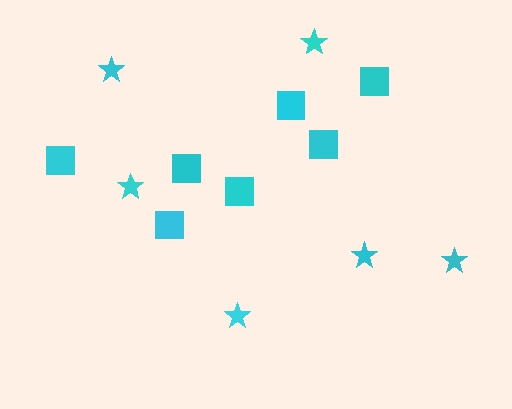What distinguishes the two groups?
There are 2 groups: one group of squares (7) and one group of stars (6).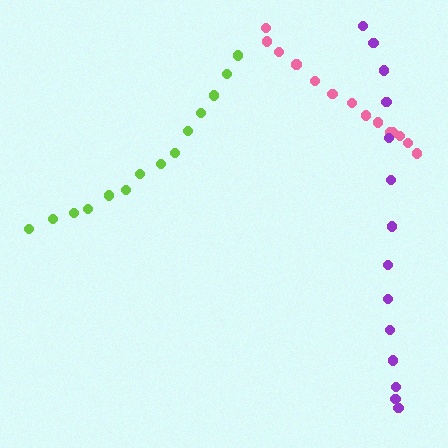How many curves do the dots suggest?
There are 3 distinct paths.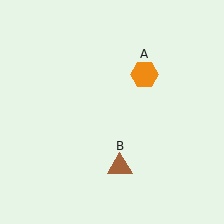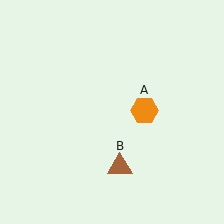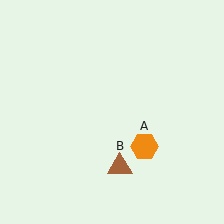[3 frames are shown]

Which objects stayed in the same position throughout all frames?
Brown triangle (object B) remained stationary.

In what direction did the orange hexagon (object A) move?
The orange hexagon (object A) moved down.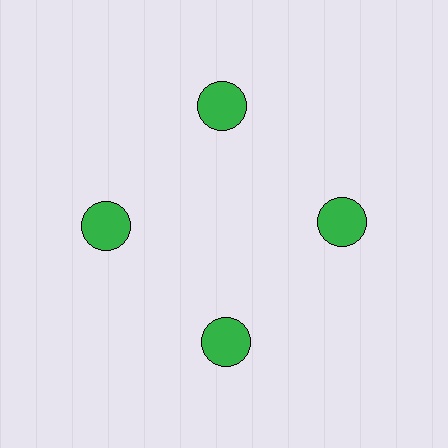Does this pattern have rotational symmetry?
Yes, this pattern has 4-fold rotational symmetry. It looks the same after rotating 90 degrees around the center.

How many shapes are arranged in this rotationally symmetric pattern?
There are 4 shapes, arranged in 4 groups of 1.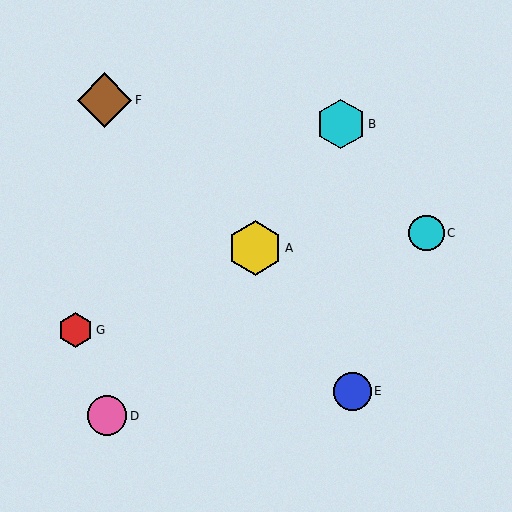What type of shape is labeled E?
Shape E is a blue circle.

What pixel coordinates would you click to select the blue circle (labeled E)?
Click at (352, 391) to select the blue circle E.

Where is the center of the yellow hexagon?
The center of the yellow hexagon is at (255, 248).